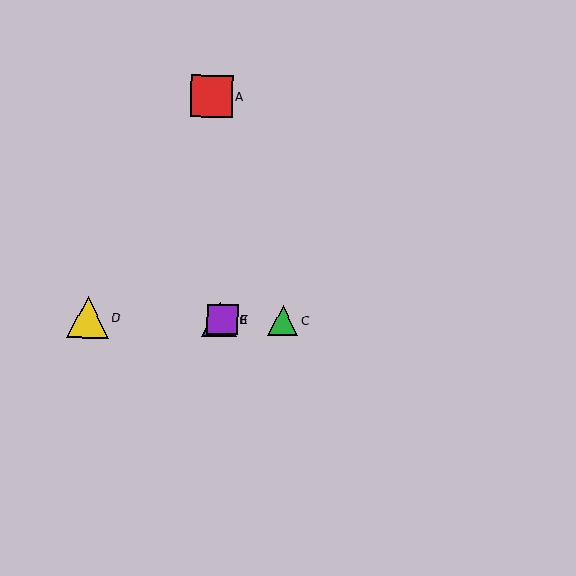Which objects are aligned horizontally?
Objects B, C, D, E are aligned horizontally.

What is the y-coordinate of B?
Object B is at y≈319.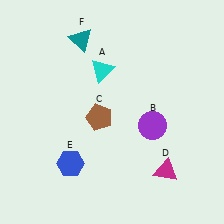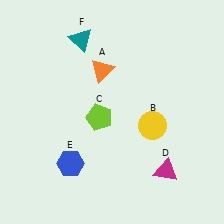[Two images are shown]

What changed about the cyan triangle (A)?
In Image 1, A is cyan. In Image 2, it changed to orange.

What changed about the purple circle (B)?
In Image 1, B is purple. In Image 2, it changed to yellow.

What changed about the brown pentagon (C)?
In Image 1, C is brown. In Image 2, it changed to lime.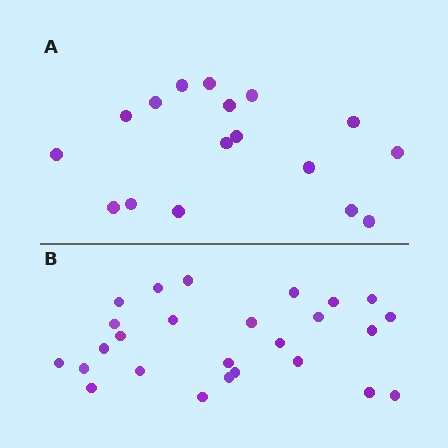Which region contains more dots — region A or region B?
Region B (the bottom region) has more dots.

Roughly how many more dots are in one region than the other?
Region B has roughly 8 or so more dots than region A.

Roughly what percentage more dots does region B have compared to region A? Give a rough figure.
About 55% more.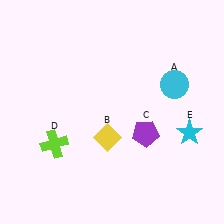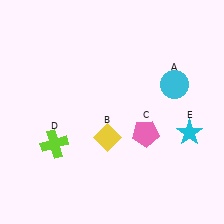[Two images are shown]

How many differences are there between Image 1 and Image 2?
There is 1 difference between the two images.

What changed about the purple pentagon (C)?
In Image 1, C is purple. In Image 2, it changed to pink.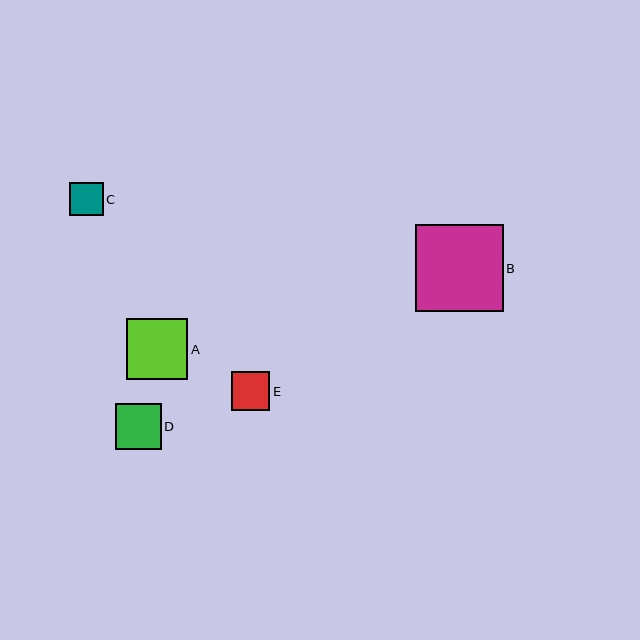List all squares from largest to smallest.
From largest to smallest: B, A, D, E, C.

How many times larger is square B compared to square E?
Square B is approximately 2.3 times the size of square E.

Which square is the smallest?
Square C is the smallest with a size of approximately 34 pixels.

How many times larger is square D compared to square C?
Square D is approximately 1.4 times the size of square C.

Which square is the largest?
Square B is the largest with a size of approximately 87 pixels.